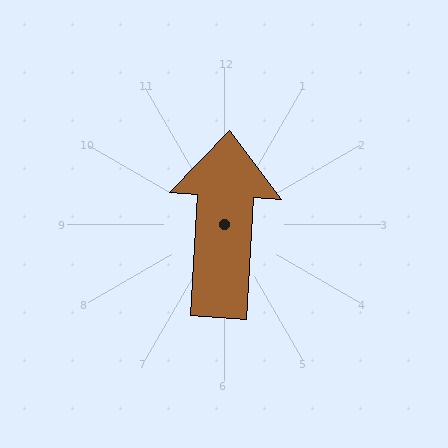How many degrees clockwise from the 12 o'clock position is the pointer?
Approximately 3 degrees.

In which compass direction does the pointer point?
North.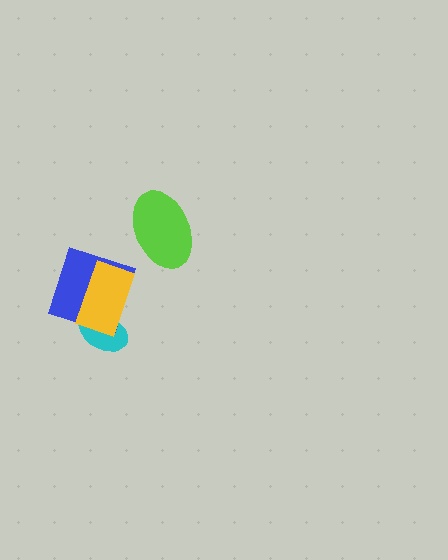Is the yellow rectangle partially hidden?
No, no other shape covers it.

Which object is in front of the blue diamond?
The yellow rectangle is in front of the blue diamond.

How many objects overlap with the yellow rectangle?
2 objects overlap with the yellow rectangle.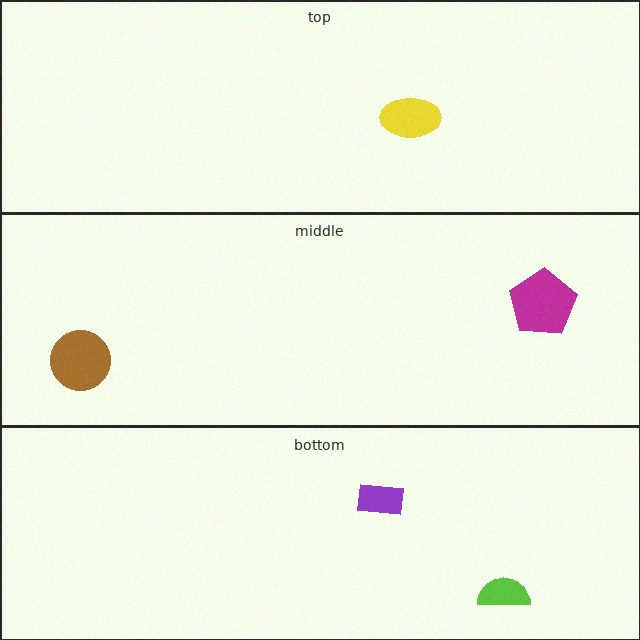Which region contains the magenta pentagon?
The middle region.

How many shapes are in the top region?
1.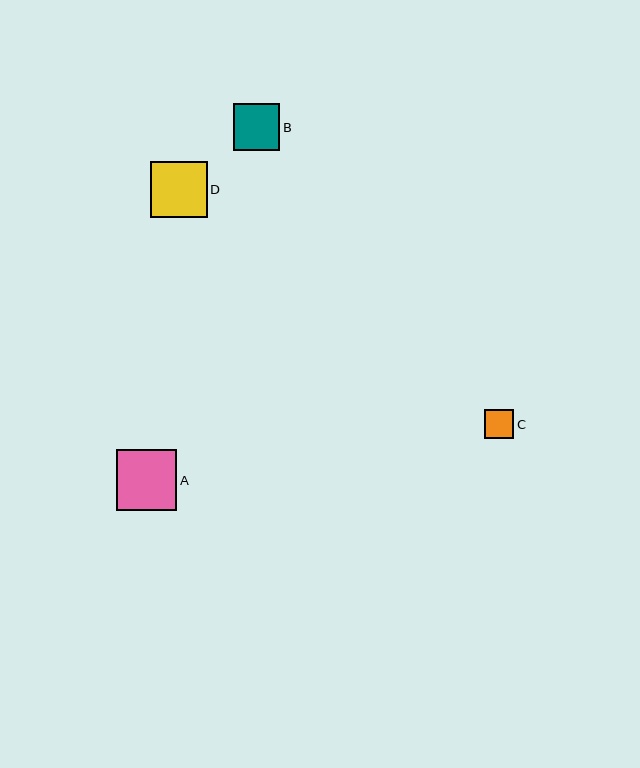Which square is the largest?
Square A is the largest with a size of approximately 60 pixels.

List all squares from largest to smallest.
From largest to smallest: A, D, B, C.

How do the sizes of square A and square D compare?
Square A and square D are approximately the same size.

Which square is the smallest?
Square C is the smallest with a size of approximately 29 pixels.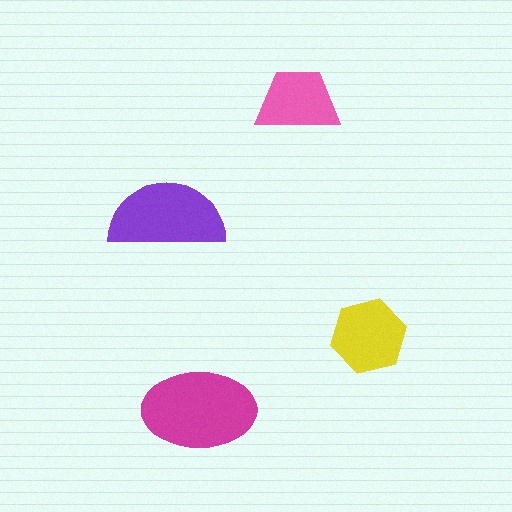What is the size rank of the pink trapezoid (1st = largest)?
4th.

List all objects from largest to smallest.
The magenta ellipse, the purple semicircle, the yellow hexagon, the pink trapezoid.